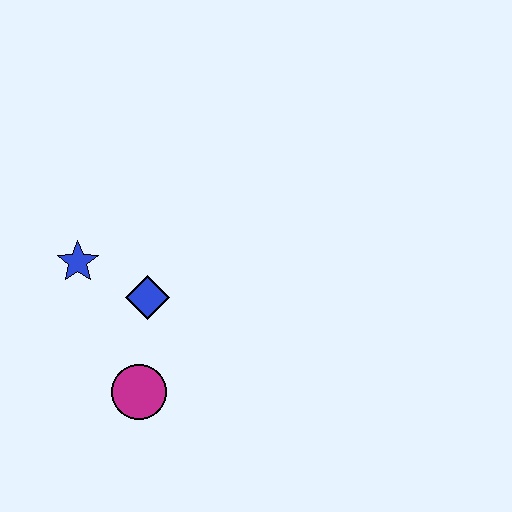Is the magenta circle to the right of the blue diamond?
No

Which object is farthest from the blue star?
The magenta circle is farthest from the blue star.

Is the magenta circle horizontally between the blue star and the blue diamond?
Yes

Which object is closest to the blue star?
The blue diamond is closest to the blue star.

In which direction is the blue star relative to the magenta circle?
The blue star is above the magenta circle.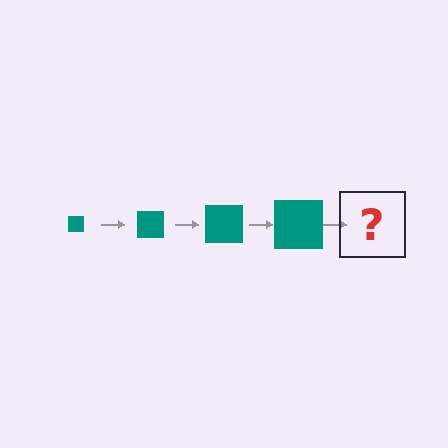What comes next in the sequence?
The next element should be a teal square, larger than the previous one.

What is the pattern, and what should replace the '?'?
The pattern is that the square gets progressively larger each step. The '?' should be a teal square, larger than the previous one.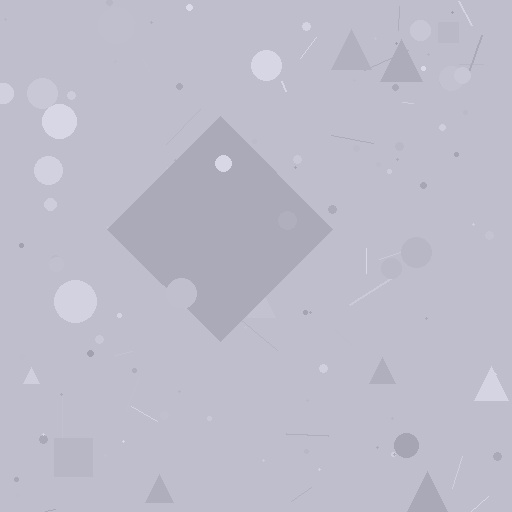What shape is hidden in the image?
A diamond is hidden in the image.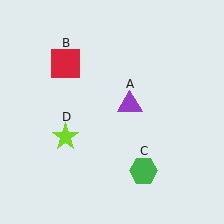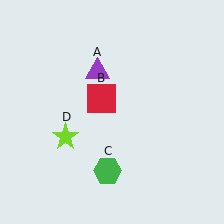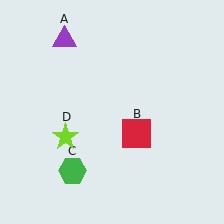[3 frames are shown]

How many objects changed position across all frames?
3 objects changed position: purple triangle (object A), red square (object B), green hexagon (object C).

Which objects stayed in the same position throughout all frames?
Lime star (object D) remained stationary.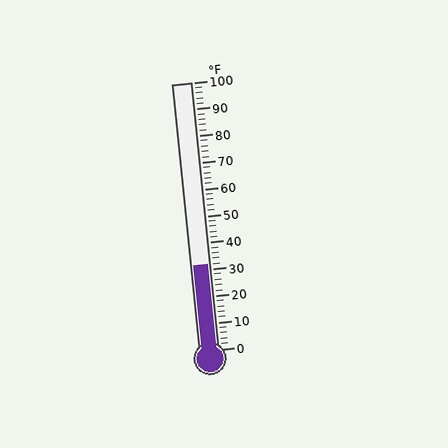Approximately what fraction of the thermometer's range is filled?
The thermometer is filled to approximately 30% of its range.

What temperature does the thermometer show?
The thermometer shows approximately 32°F.